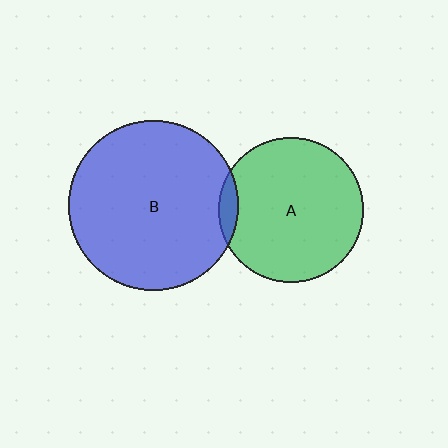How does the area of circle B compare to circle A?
Approximately 1.4 times.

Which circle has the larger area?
Circle B (blue).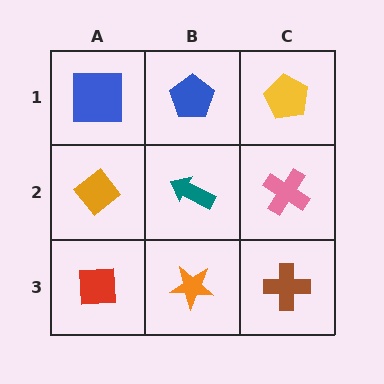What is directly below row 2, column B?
An orange star.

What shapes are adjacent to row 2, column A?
A blue square (row 1, column A), a red square (row 3, column A), a teal arrow (row 2, column B).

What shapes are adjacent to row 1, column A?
An orange diamond (row 2, column A), a blue pentagon (row 1, column B).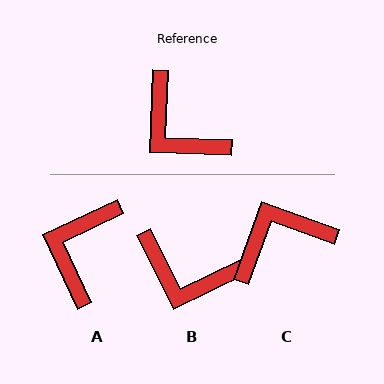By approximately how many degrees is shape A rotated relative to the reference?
Approximately 62 degrees clockwise.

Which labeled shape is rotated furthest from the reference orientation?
C, about 108 degrees away.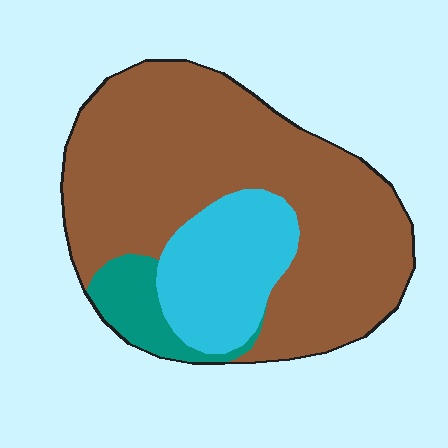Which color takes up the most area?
Brown, at roughly 70%.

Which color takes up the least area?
Teal, at roughly 10%.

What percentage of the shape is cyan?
Cyan covers around 20% of the shape.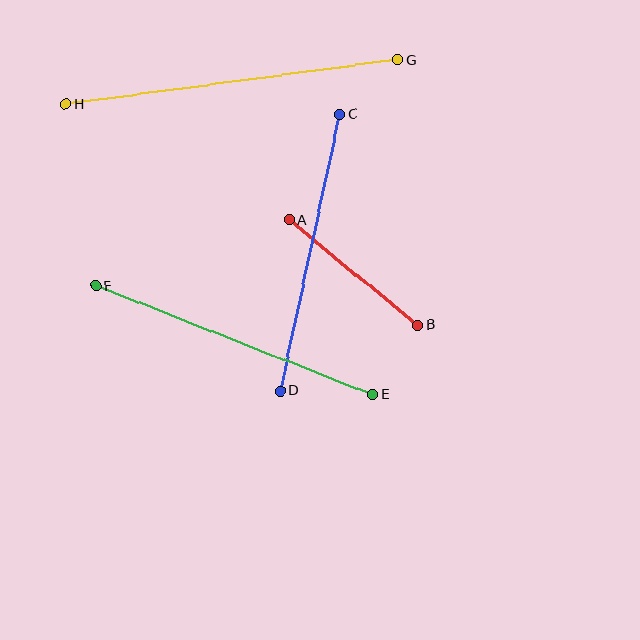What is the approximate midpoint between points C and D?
The midpoint is at approximately (310, 252) pixels.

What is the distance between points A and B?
The distance is approximately 166 pixels.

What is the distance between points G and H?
The distance is approximately 335 pixels.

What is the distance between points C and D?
The distance is approximately 283 pixels.